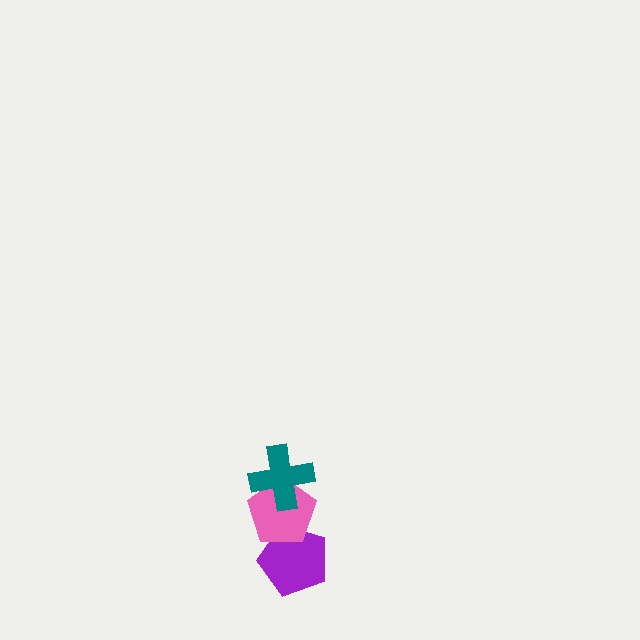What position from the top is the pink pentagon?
The pink pentagon is 2nd from the top.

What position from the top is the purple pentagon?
The purple pentagon is 3rd from the top.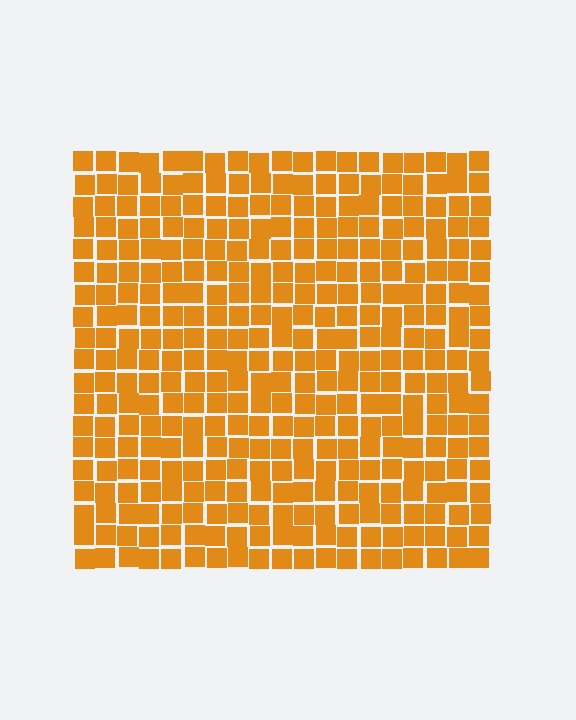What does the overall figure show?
The overall figure shows a square.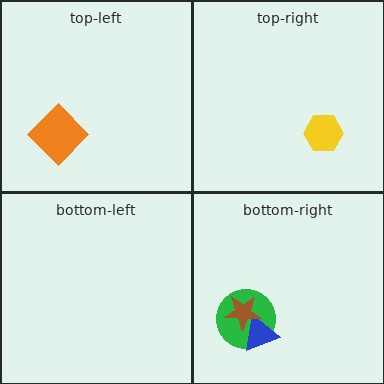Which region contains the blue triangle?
The bottom-right region.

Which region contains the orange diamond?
The top-left region.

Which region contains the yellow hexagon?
The top-right region.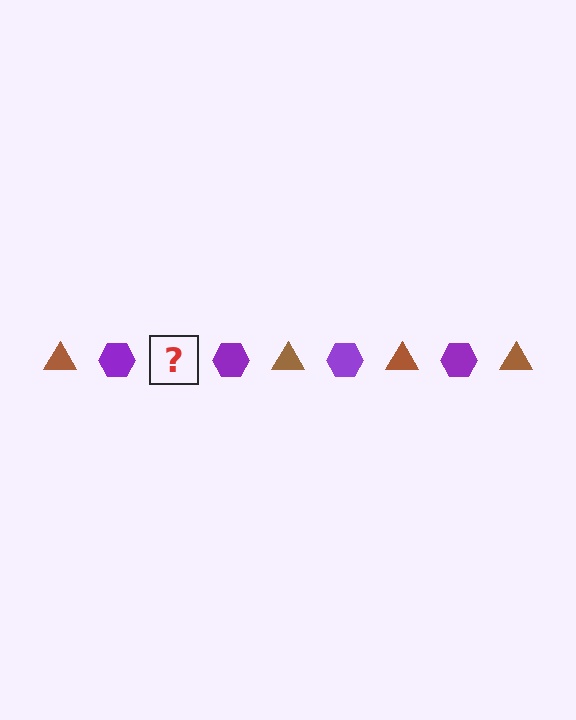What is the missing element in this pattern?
The missing element is a brown triangle.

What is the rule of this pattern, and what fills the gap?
The rule is that the pattern alternates between brown triangle and purple hexagon. The gap should be filled with a brown triangle.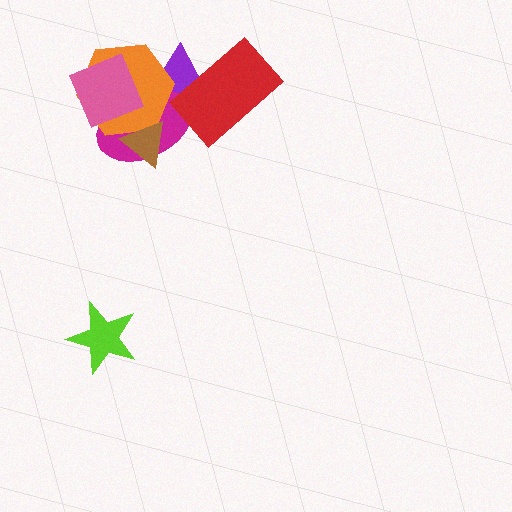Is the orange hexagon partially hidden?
Yes, it is partially covered by another shape.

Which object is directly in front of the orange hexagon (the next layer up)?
The pink square is directly in front of the orange hexagon.